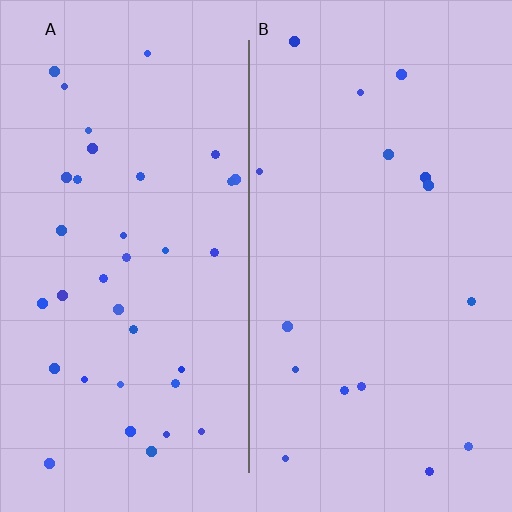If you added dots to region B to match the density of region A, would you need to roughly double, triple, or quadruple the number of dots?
Approximately double.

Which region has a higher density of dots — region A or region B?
A (the left).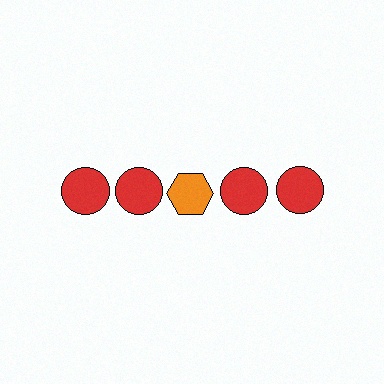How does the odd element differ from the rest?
It differs in both color (orange instead of red) and shape (hexagon instead of circle).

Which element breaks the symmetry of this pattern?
The orange hexagon in the top row, center column breaks the symmetry. All other shapes are red circles.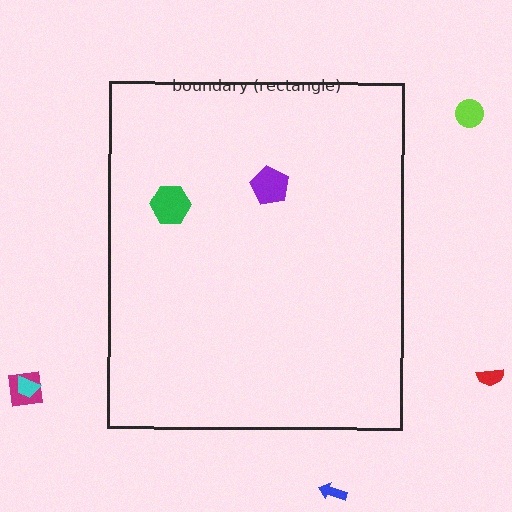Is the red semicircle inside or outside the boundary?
Outside.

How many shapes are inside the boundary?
2 inside, 5 outside.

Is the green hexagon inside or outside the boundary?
Inside.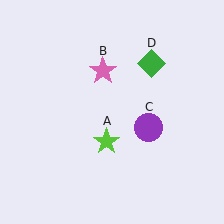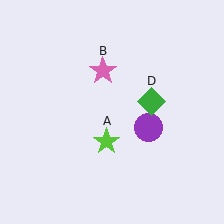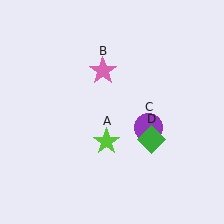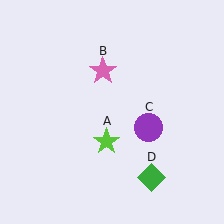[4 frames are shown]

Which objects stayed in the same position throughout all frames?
Lime star (object A) and pink star (object B) and purple circle (object C) remained stationary.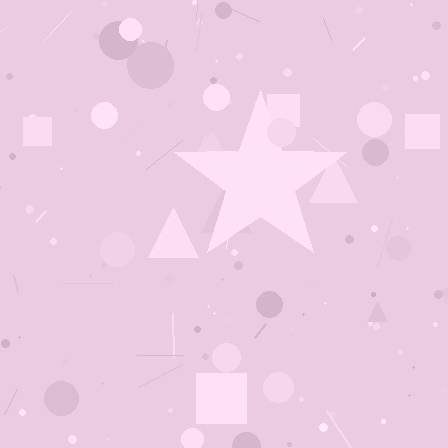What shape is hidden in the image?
A star is hidden in the image.